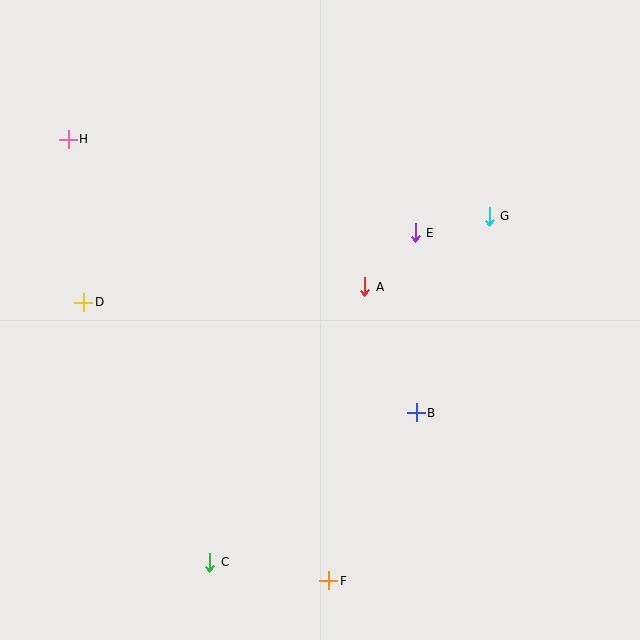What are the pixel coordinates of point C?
Point C is at (210, 562).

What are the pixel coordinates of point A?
Point A is at (365, 287).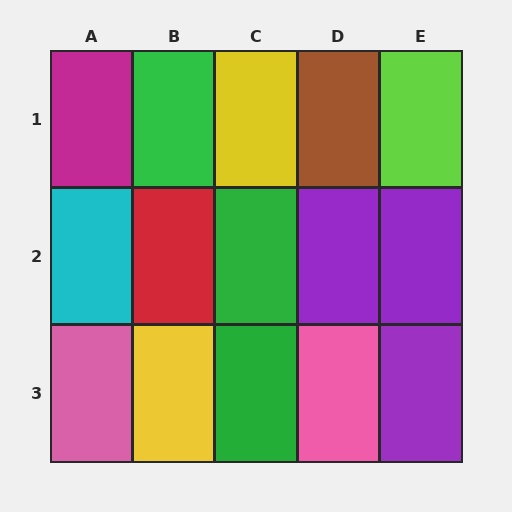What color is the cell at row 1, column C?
Yellow.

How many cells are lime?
1 cell is lime.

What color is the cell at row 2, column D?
Purple.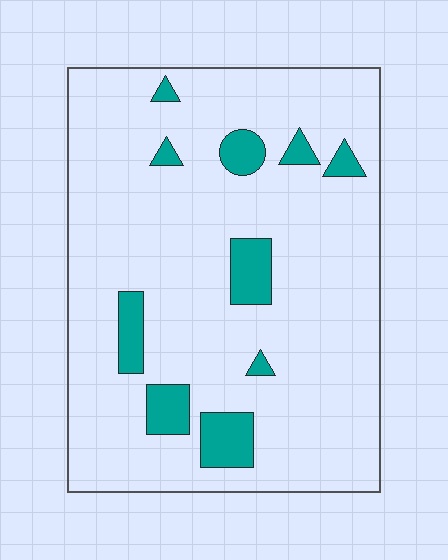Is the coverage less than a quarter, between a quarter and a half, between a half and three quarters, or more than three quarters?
Less than a quarter.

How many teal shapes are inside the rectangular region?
10.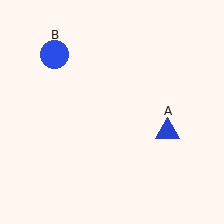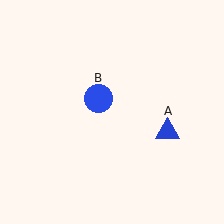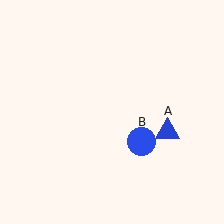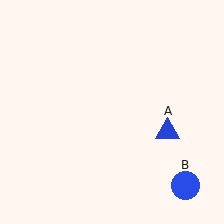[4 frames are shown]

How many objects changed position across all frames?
1 object changed position: blue circle (object B).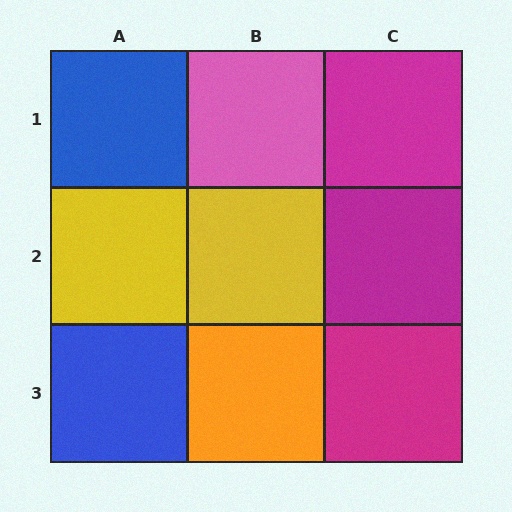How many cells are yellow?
2 cells are yellow.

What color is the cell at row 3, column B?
Orange.